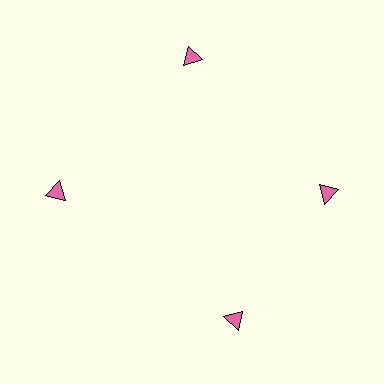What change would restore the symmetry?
The symmetry would be restored by rotating it back into even spacing with its neighbors so that all 4 triangles sit at equal angles and equal distance from the center.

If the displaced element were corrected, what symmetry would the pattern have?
It would have 4-fold rotational symmetry — the pattern would map onto itself every 90 degrees.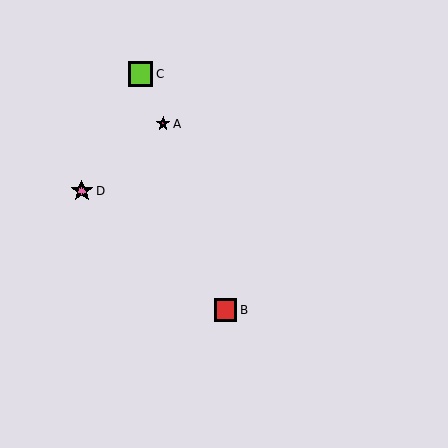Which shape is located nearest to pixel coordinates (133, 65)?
The lime square (labeled C) at (140, 74) is nearest to that location.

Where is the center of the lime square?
The center of the lime square is at (140, 74).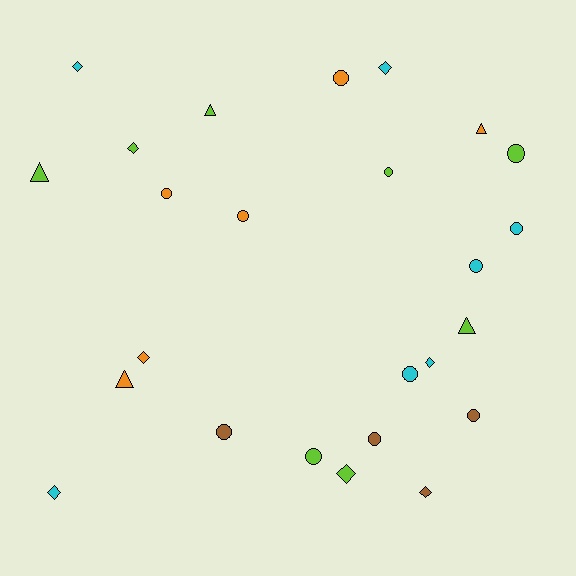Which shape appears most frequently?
Circle, with 12 objects.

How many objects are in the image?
There are 25 objects.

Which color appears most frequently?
Lime, with 8 objects.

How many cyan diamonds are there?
There are 4 cyan diamonds.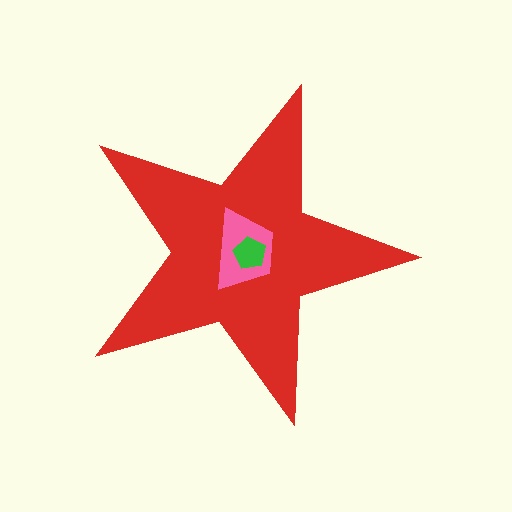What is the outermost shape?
The red star.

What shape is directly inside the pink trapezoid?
The green pentagon.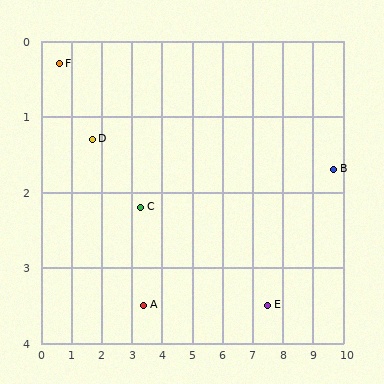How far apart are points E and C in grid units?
Points E and C are about 4.4 grid units apart.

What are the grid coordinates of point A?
Point A is at approximately (3.4, 3.5).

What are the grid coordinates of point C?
Point C is at approximately (3.3, 2.2).